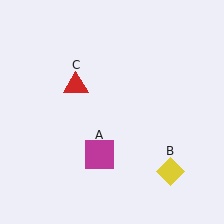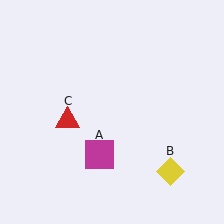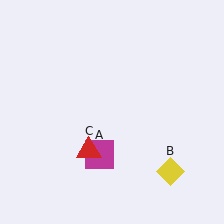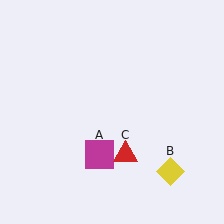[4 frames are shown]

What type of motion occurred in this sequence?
The red triangle (object C) rotated counterclockwise around the center of the scene.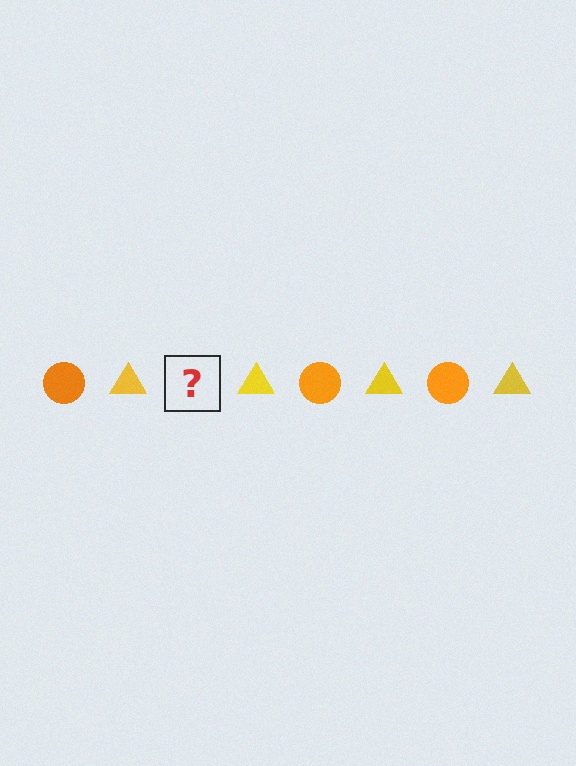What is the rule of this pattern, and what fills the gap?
The rule is that the pattern alternates between orange circle and yellow triangle. The gap should be filled with an orange circle.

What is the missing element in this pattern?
The missing element is an orange circle.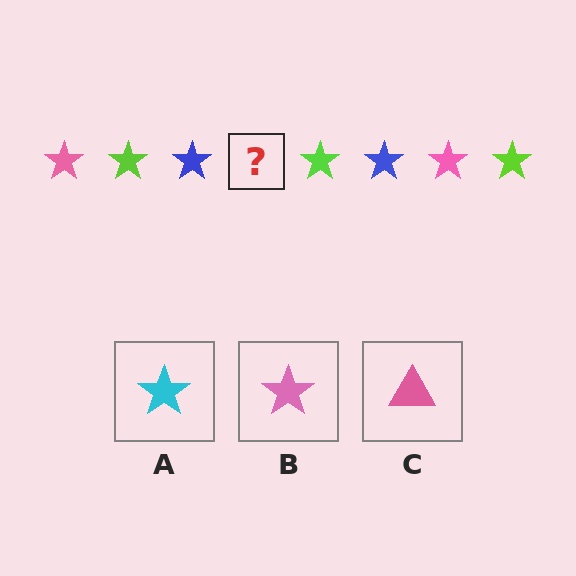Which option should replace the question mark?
Option B.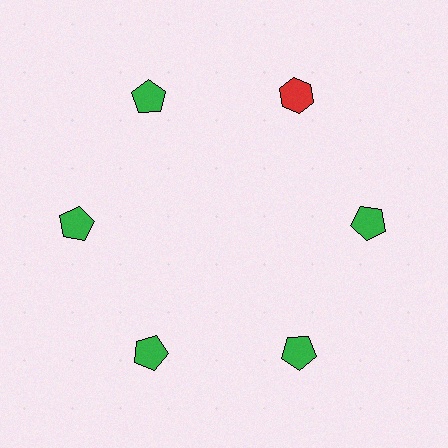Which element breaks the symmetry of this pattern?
The red hexagon at roughly the 1 o'clock position breaks the symmetry. All other shapes are green pentagons.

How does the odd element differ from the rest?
It differs in both color (red instead of green) and shape (hexagon instead of pentagon).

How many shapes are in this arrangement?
There are 6 shapes arranged in a ring pattern.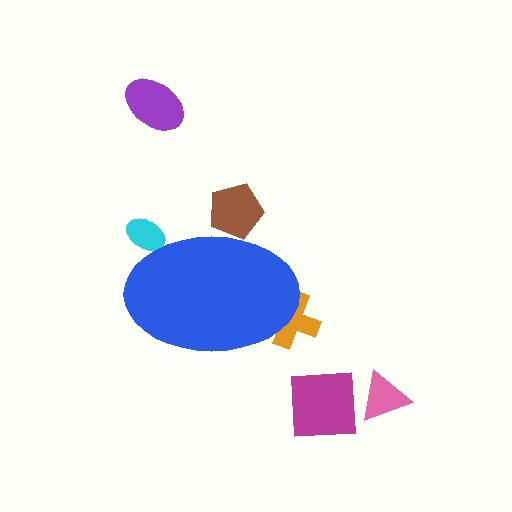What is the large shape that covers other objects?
A blue ellipse.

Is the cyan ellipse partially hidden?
Yes, the cyan ellipse is partially hidden behind the blue ellipse.